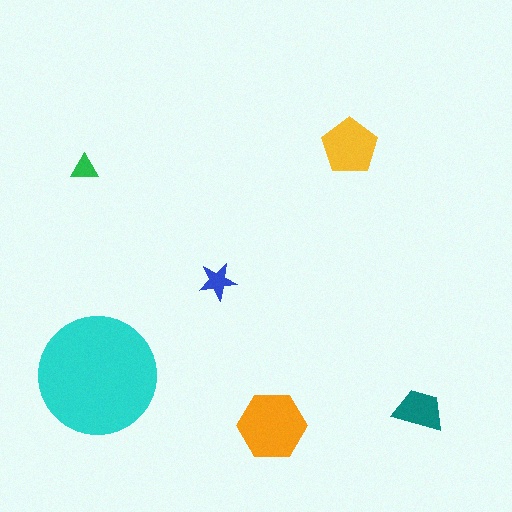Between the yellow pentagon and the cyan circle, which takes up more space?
The cyan circle.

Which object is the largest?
The cyan circle.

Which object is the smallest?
The green triangle.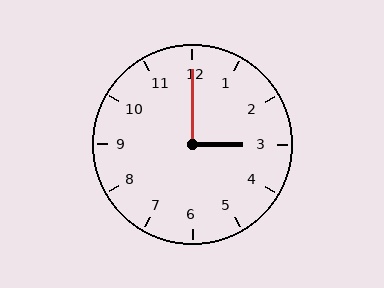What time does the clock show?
3:00.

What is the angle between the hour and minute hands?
Approximately 90 degrees.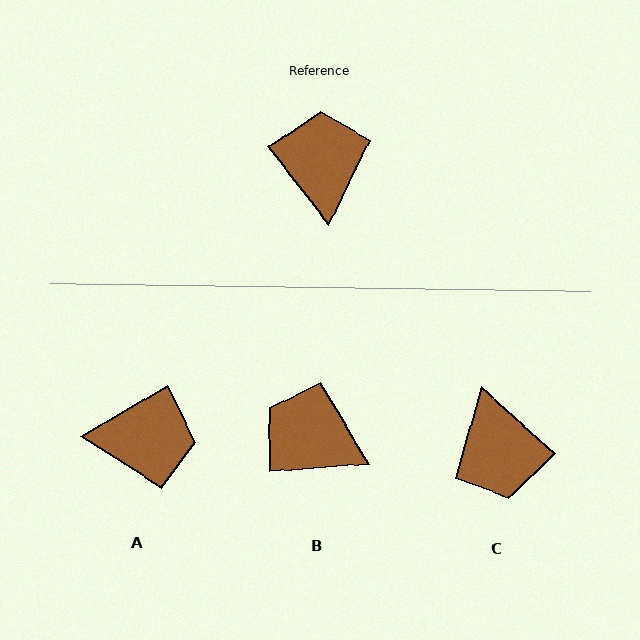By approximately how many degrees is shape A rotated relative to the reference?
Approximately 97 degrees clockwise.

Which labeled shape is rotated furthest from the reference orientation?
C, about 170 degrees away.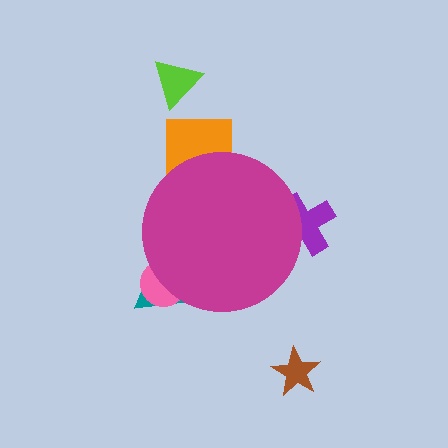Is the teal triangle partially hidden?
Yes, the teal triangle is partially hidden behind the magenta circle.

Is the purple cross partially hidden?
Yes, the purple cross is partially hidden behind the magenta circle.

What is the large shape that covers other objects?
A magenta circle.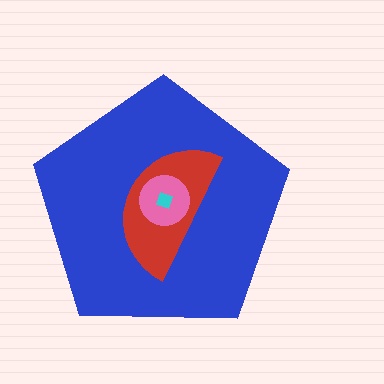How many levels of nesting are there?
4.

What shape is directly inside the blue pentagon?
The red semicircle.